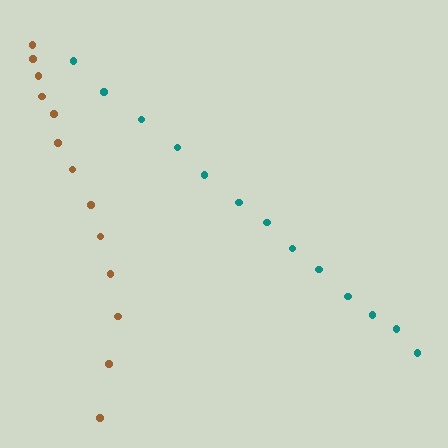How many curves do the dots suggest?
There are 2 distinct paths.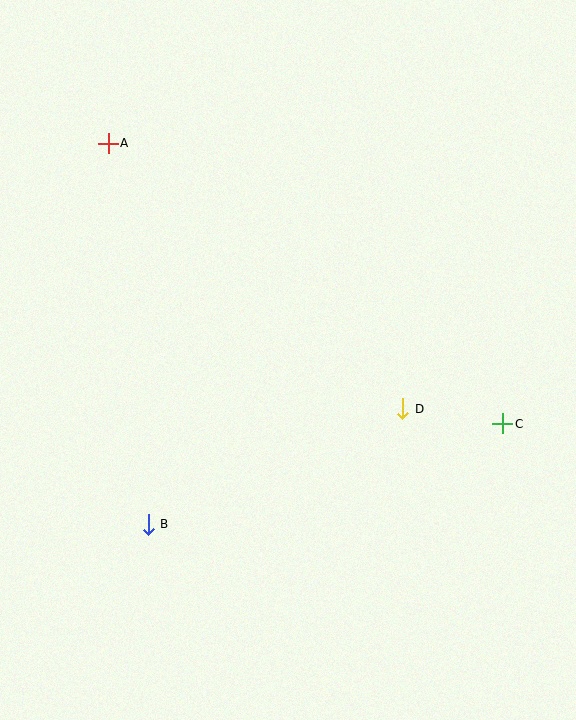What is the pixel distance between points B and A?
The distance between B and A is 383 pixels.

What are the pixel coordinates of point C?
Point C is at (503, 424).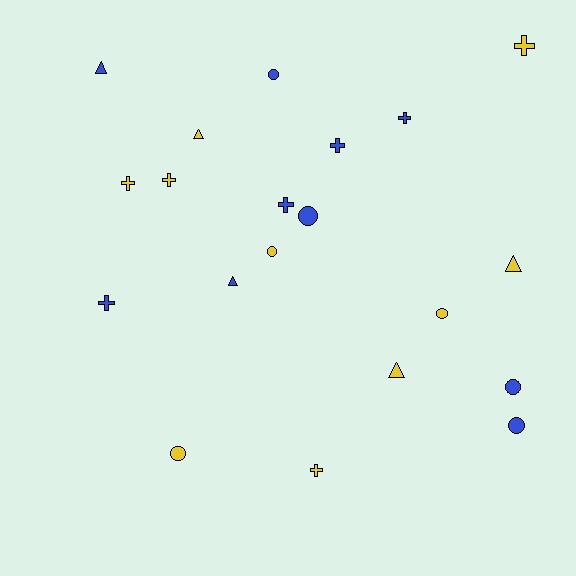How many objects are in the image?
There are 20 objects.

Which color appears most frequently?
Blue, with 10 objects.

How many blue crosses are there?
There are 4 blue crosses.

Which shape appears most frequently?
Cross, with 8 objects.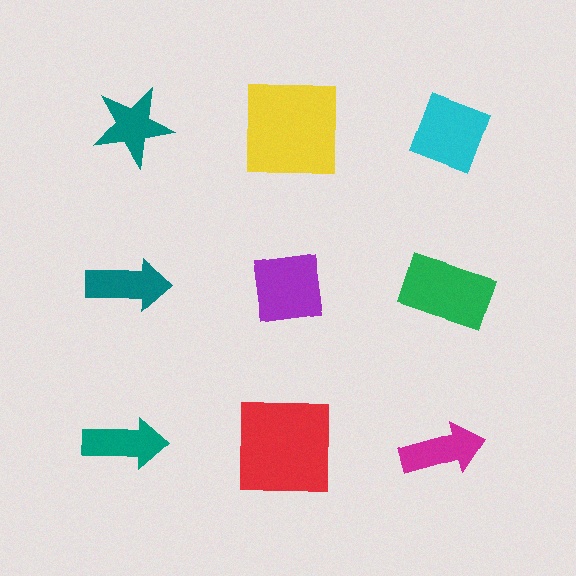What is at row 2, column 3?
A green rectangle.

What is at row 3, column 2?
A red square.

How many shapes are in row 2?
3 shapes.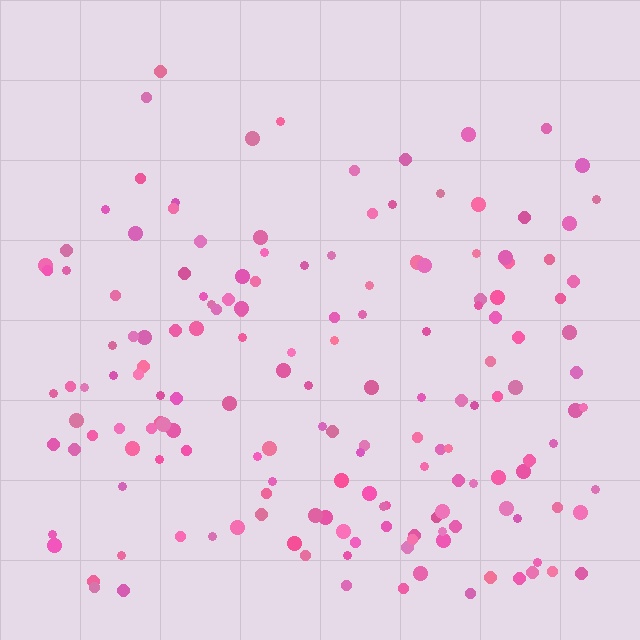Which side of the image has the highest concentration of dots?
The bottom.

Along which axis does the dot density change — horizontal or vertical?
Vertical.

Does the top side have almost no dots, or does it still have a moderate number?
Still a moderate number, just noticeably fewer than the bottom.